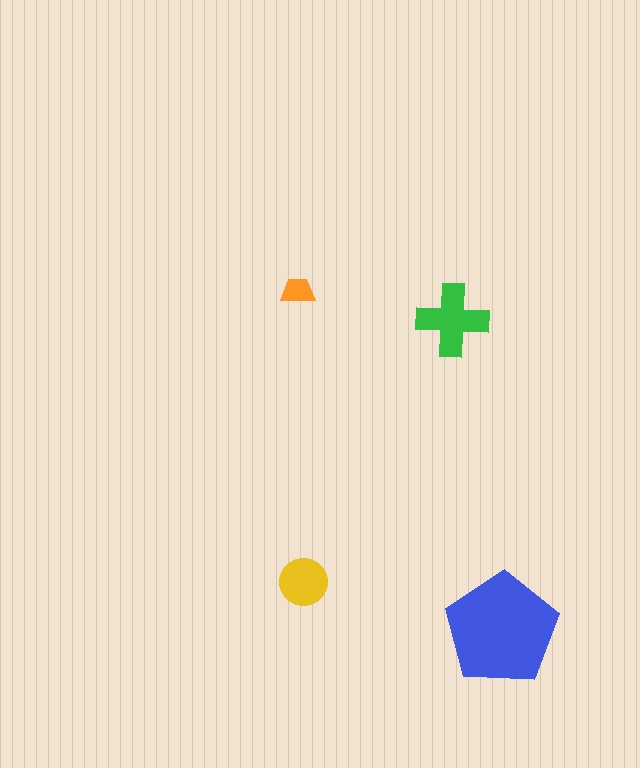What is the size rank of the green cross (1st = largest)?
2nd.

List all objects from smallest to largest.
The orange trapezoid, the yellow circle, the green cross, the blue pentagon.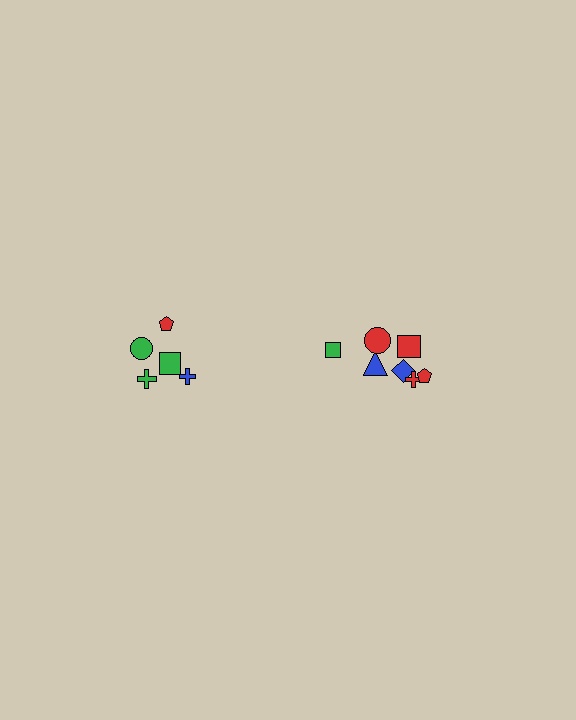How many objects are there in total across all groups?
There are 12 objects.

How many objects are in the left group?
There are 5 objects.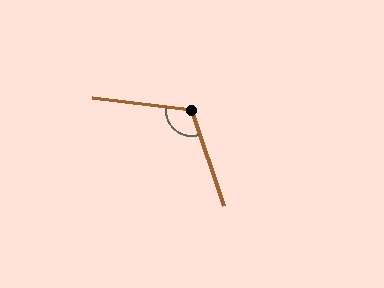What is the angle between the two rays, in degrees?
Approximately 115 degrees.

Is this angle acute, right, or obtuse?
It is obtuse.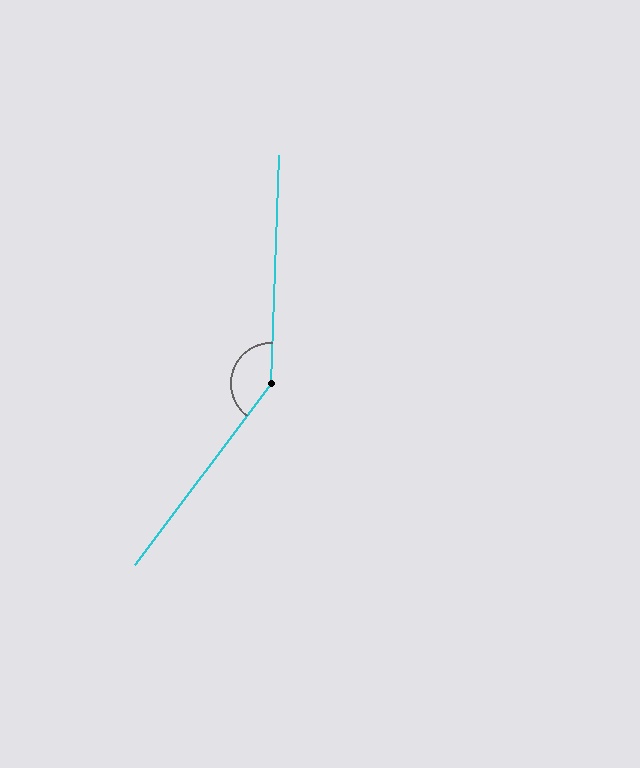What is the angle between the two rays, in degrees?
Approximately 145 degrees.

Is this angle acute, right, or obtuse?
It is obtuse.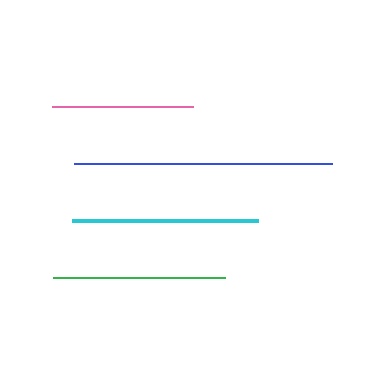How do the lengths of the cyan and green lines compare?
The cyan and green lines are approximately the same length.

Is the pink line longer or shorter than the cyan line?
The cyan line is longer than the pink line.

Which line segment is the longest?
The blue line is the longest at approximately 259 pixels.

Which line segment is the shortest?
The pink line is the shortest at approximately 141 pixels.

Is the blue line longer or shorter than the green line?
The blue line is longer than the green line.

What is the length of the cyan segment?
The cyan segment is approximately 187 pixels long.